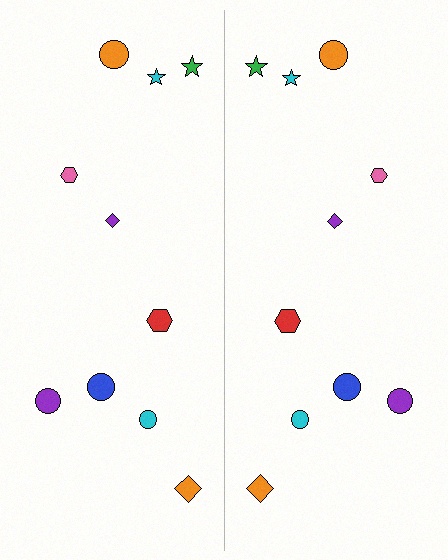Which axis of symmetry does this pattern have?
The pattern has a vertical axis of symmetry running through the center of the image.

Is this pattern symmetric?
Yes, this pattern has bilateral (reflection) symmetry.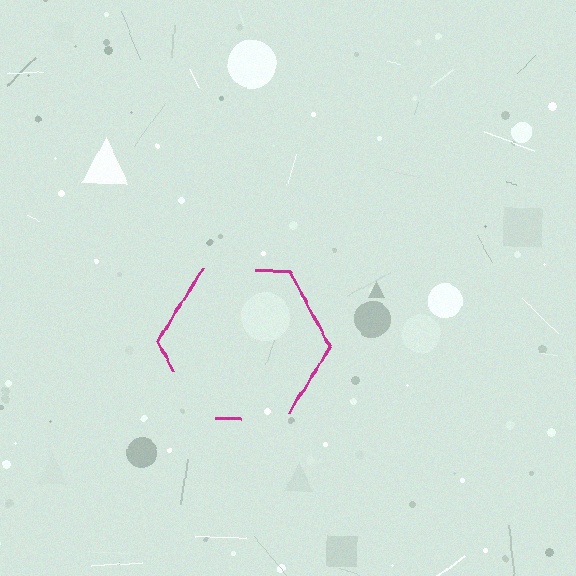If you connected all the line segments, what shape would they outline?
They would outline a hexagon.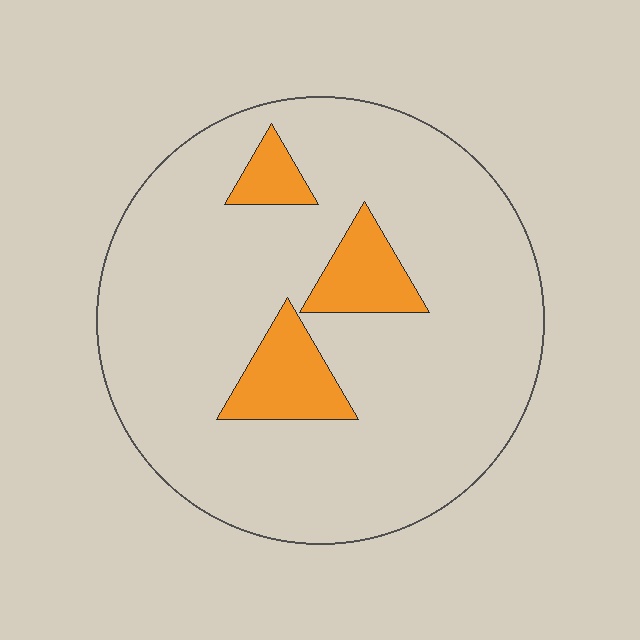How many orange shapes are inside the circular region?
3.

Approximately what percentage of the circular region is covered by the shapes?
Approximately 15%.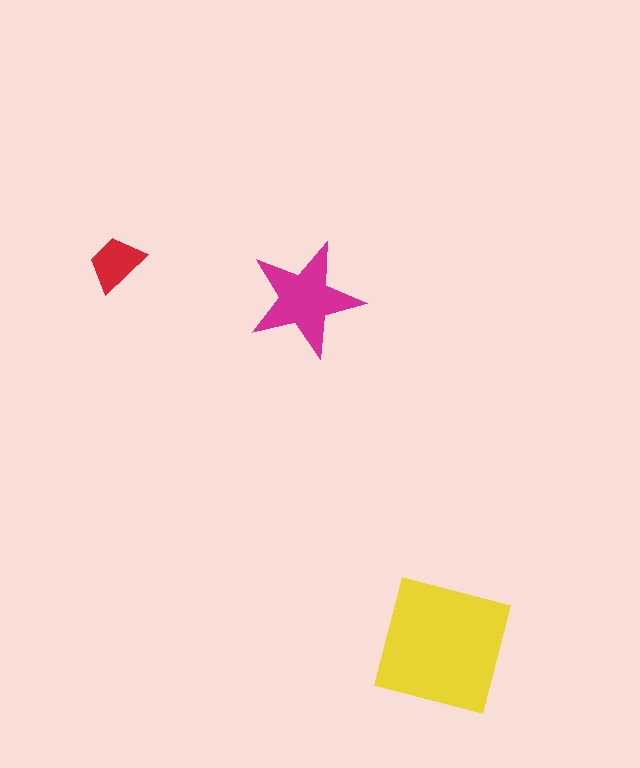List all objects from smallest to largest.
The red trapezoid, the magenta star, the yellow square.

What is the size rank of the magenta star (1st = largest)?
2nd.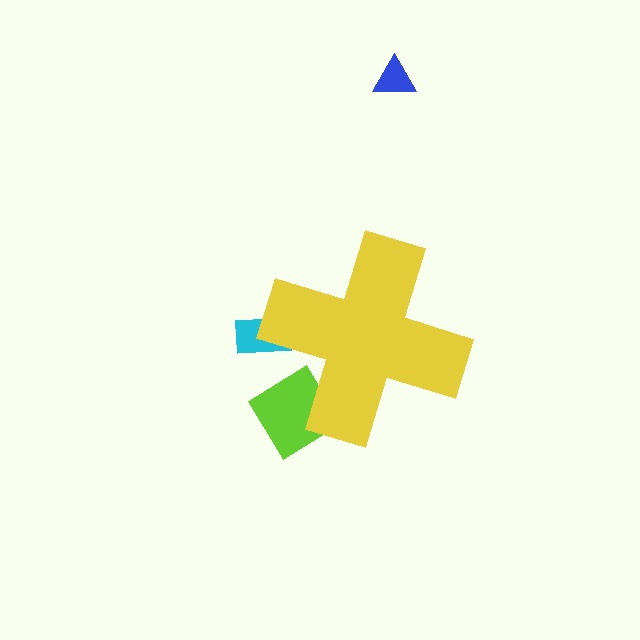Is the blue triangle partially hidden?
No, the blue triangle is fully visible.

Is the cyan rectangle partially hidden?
Yes, the cyan rectangle is partially hidden behind the yellow cross.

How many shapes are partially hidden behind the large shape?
2 shapes are partially hidden.